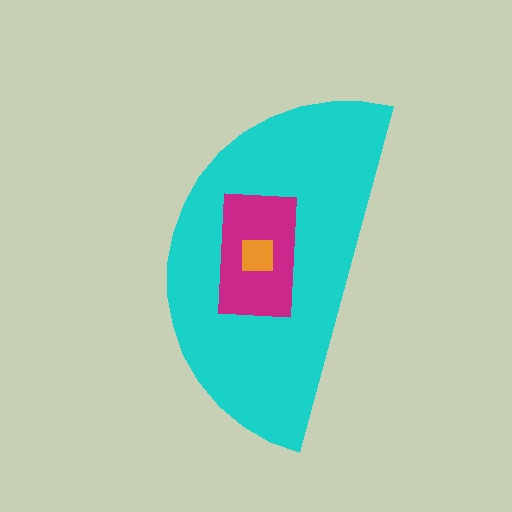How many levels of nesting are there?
3.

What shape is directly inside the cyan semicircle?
The magenta rectangle.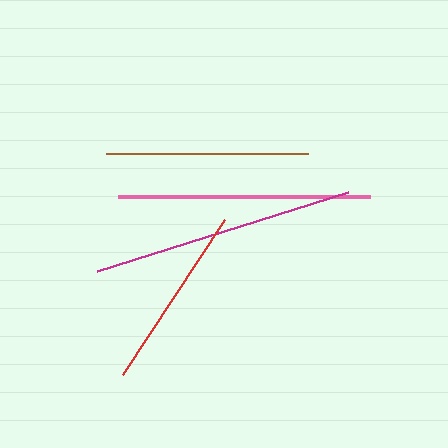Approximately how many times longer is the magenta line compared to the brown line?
The magenta line is approximately 1.3 times the length of the brown line.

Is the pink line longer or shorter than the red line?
The pink line is longer than the red line.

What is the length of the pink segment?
The pink segment is approximately 252 pixels long.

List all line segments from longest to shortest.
From longest to shortest: magenta, pink, brown, red.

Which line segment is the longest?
The magenta line is the longest at approximately 264 pixels.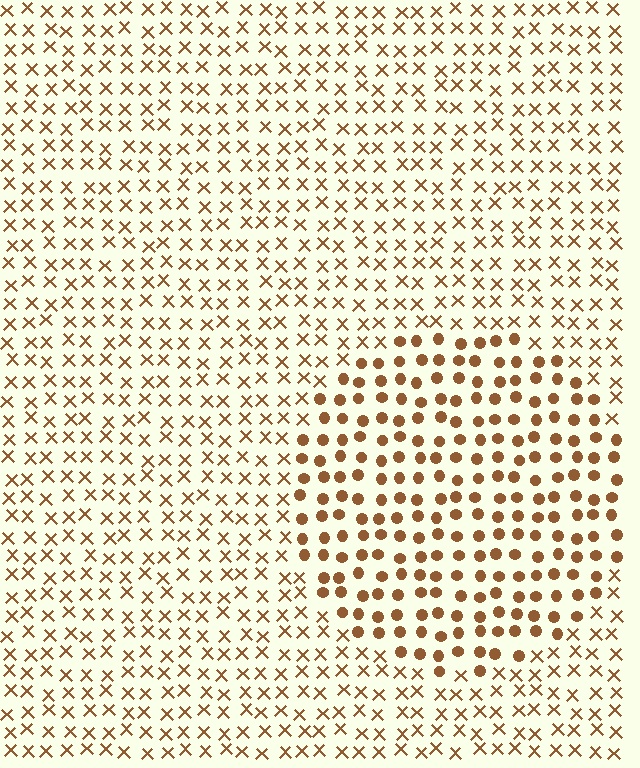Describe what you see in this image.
The image is filled with small brown elements arranged in a uniform grid. A circle-shaped region contains circles, while the surrounding area contains X marks. The boundary is defined purely by the change in element shape.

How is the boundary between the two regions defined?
The boundary is defined by a change in element shape: circles inside vs. X marks outside. All elements share the same color and spacing.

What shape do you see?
I see a circle.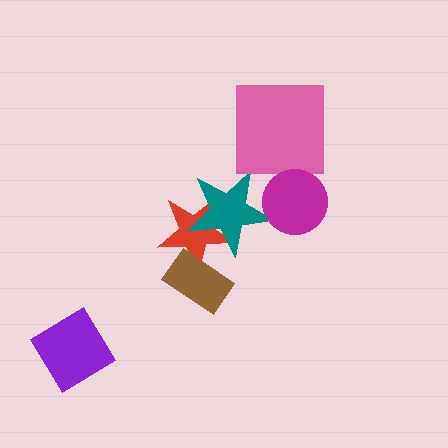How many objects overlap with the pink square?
0 objects overlap with the pink square.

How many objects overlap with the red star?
2 objects overlap with the red star.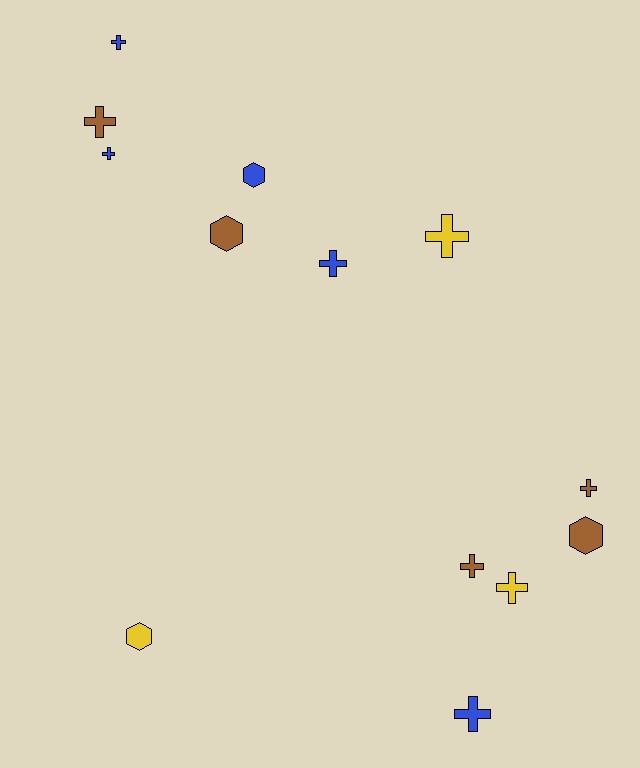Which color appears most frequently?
Brown, with 5 objects.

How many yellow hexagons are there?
There is 1 yellow hexagon.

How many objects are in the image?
There are 13 objects.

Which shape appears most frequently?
Cross, with 9 objects.